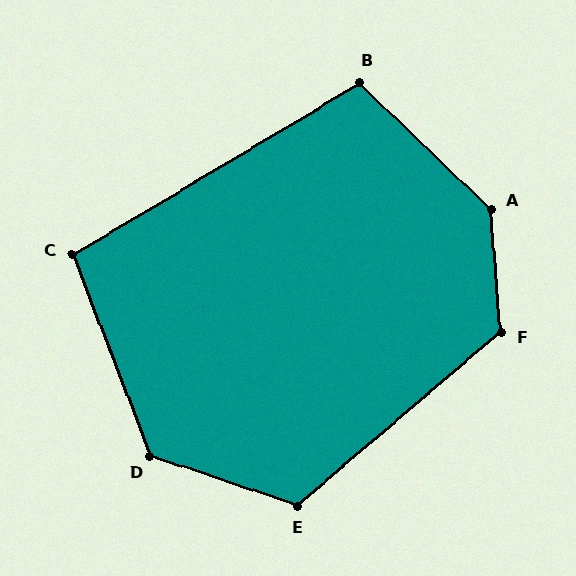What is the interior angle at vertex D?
Approximately 129 degrees (obtuse).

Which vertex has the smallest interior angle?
C, at approximately 100 degrees.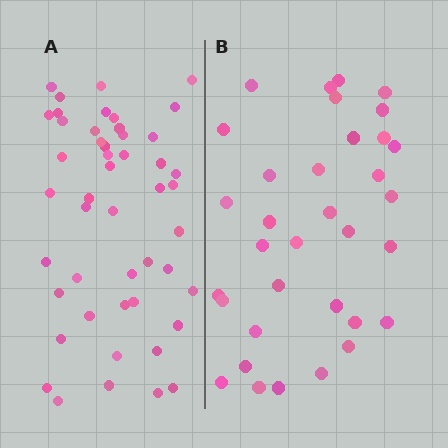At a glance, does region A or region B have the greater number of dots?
Region A (the left region) has more dots.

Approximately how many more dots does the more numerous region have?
Region A has approximately 15 more dots than region B.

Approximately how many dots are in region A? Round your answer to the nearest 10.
About 50 dots. (The exact count is 48, which rounds to 50.)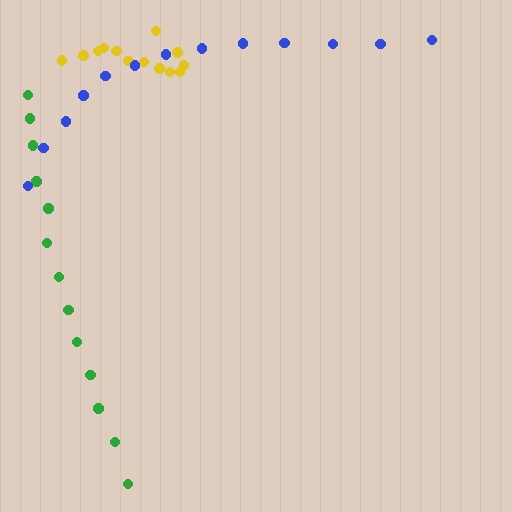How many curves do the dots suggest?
There are 3 distinct paths.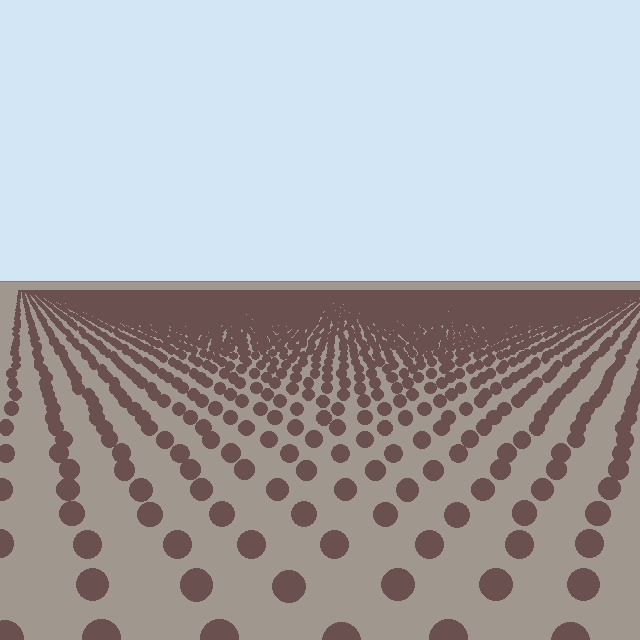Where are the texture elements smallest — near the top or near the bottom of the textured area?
Near the top.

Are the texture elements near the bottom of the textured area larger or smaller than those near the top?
Larger. Near the bottom, elements are closer to the viewer and appear at a bigger on-screen size.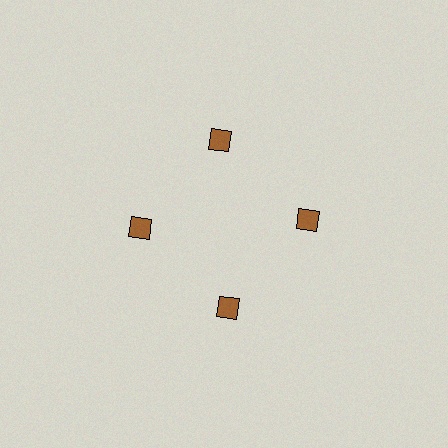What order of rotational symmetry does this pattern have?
This pattern has 4-fold rotational symmetry.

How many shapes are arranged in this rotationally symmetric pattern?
There are 4 shapes, arranged in 4 groups of 1.